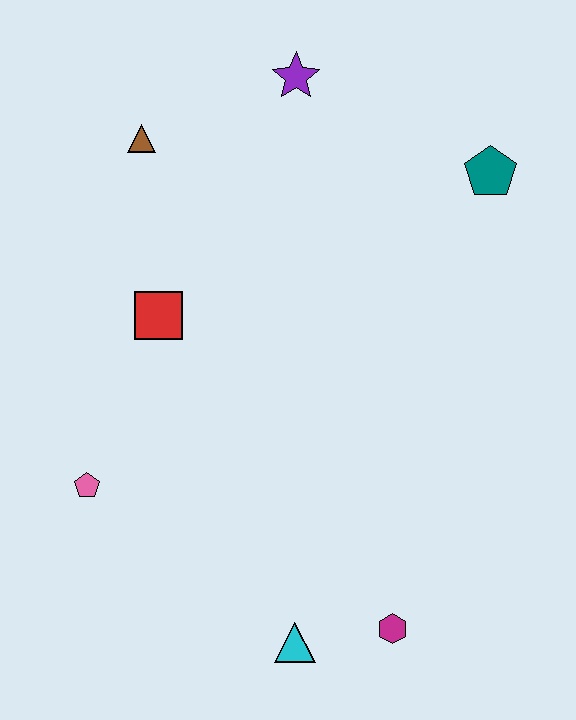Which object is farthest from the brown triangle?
The magenta hexagon is farthest from the brown triangle.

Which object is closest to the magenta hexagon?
The cyan triangle is closest to the magenta hexagon.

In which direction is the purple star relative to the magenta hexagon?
The purple star is above the magenta hexagon.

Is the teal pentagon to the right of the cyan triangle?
Yes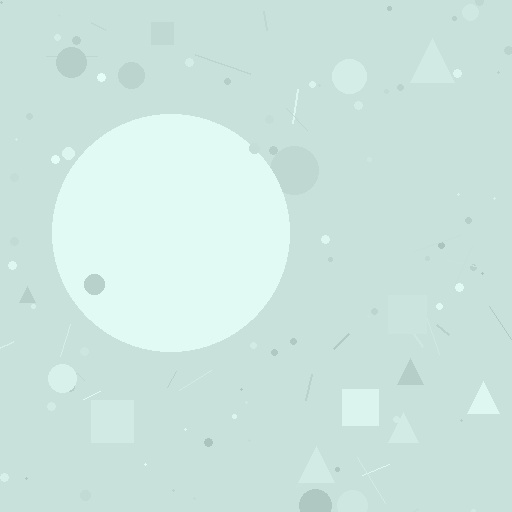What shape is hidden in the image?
A circle is hidden in the image.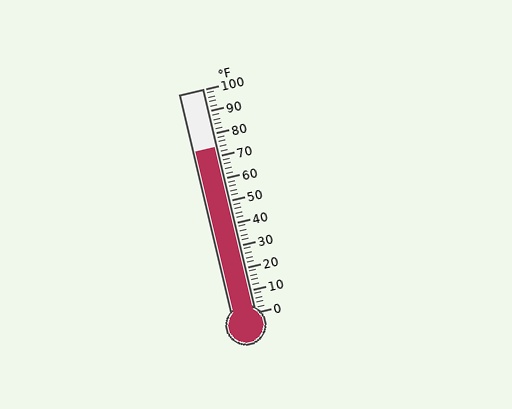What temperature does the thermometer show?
The thermometer shows approximately 74°F.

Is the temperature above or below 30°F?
The temperature is above 30°F.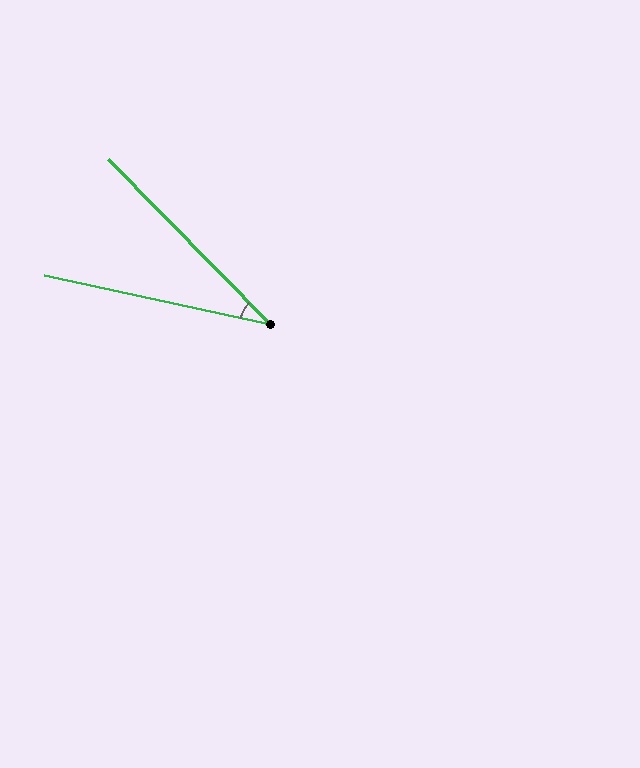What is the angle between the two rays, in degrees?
Approximately 33 degrees.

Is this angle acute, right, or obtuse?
It is acute.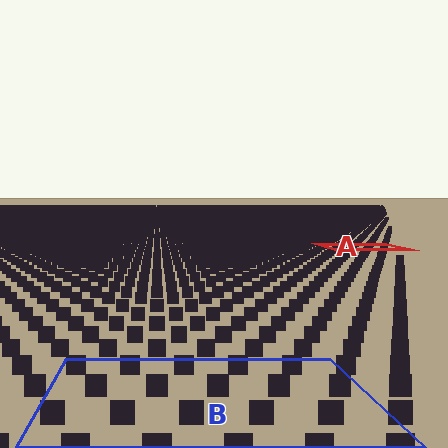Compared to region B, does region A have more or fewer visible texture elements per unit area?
Region A has more texture elements per unit area — they are packed more densely because it is farther away.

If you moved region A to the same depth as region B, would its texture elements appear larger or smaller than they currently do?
They would appear larger. At a closer depth, the same texture elements are projected at a bigger on-screen size.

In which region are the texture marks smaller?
The texture marks are smaller in region A, because it is farther away.